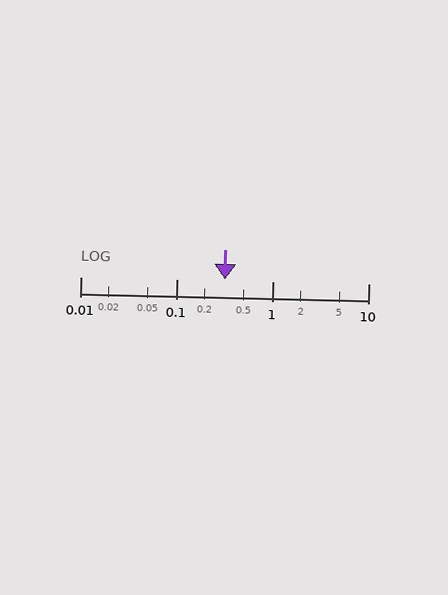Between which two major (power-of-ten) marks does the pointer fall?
The pointer is between 0.1 and 1.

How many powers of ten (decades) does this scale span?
The scale spans 3 decades, from 0.01 to 10.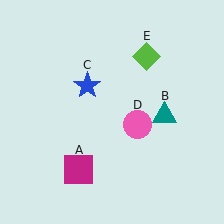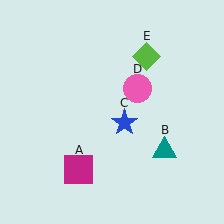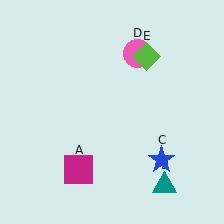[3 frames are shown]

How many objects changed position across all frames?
3 objects changed position: teal triangle (object B), blue star (object C), pink circle (object D).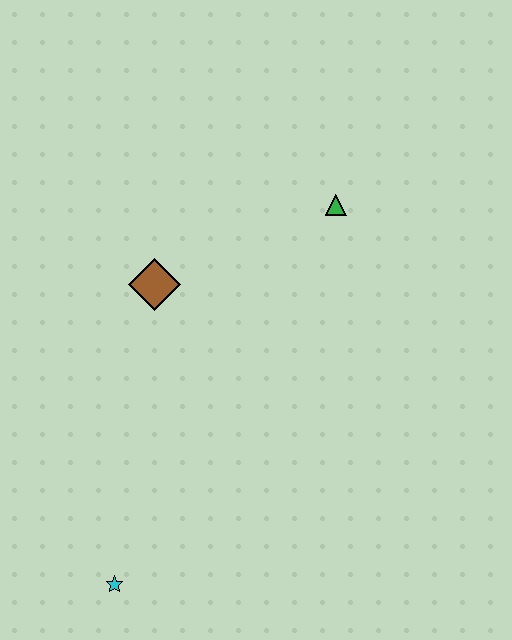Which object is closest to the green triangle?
The brown diamond is closest to the green triangle.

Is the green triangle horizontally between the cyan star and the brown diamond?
No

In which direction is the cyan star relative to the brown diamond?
The cyan star is below the brown diamond.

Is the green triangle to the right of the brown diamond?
Yes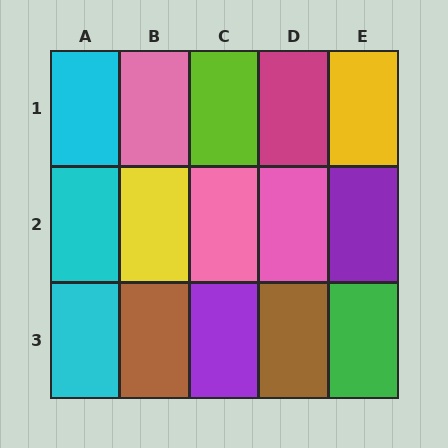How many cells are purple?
2 cells are purple.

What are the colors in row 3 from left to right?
Cyan, brown, purple, brown, green.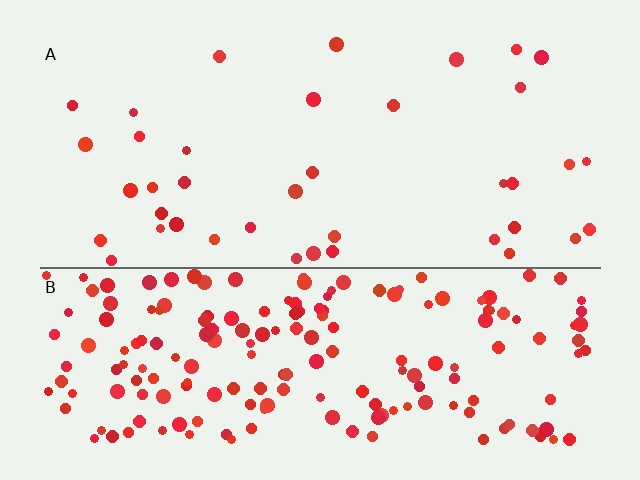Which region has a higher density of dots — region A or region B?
B (the bottom).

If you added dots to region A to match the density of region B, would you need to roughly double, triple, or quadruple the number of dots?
Approximately quadruple.